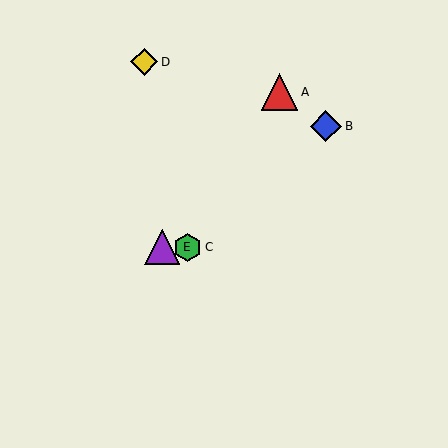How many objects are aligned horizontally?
2 objects (C, E) are aligned horizontally.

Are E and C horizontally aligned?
Yes, both are at y≈247.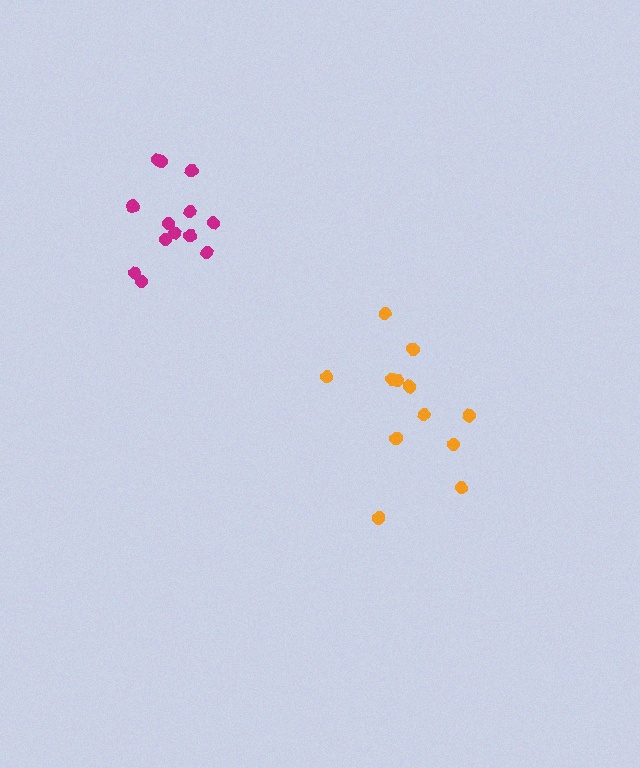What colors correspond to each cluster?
The clusters are colored: orange, magenta.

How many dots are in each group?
Group 1: 12 dots, Group 2: 13 dots (25 total).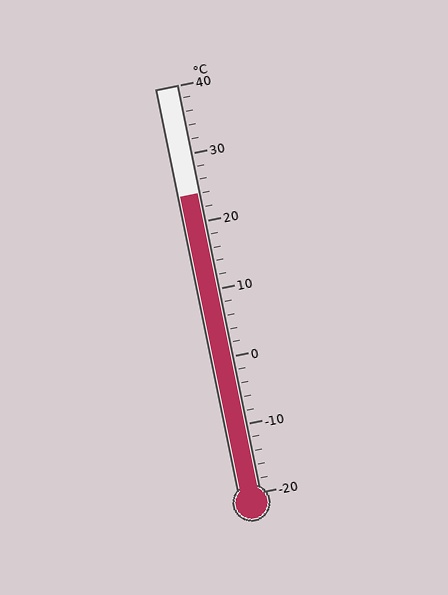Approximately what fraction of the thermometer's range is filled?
The thermometer is filled to approximately 75% of its range.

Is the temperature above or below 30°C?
The temperature is below 30°C.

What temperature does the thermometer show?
The thermometer shows approximately 24°C.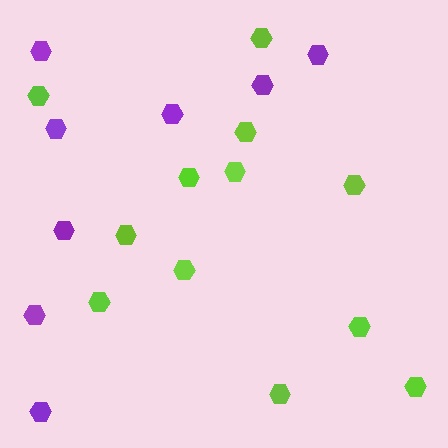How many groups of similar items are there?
There are 2 groups: one group of lime hexagons (12) and one group of purple hexagons (8).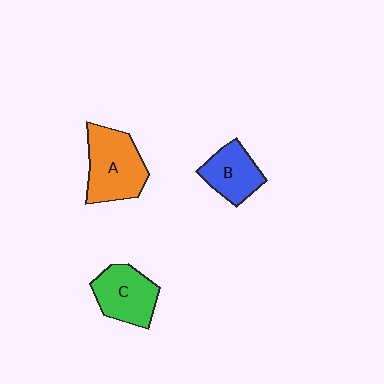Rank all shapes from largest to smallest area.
From largest to smallest: A (orange), C (green), B (blue).